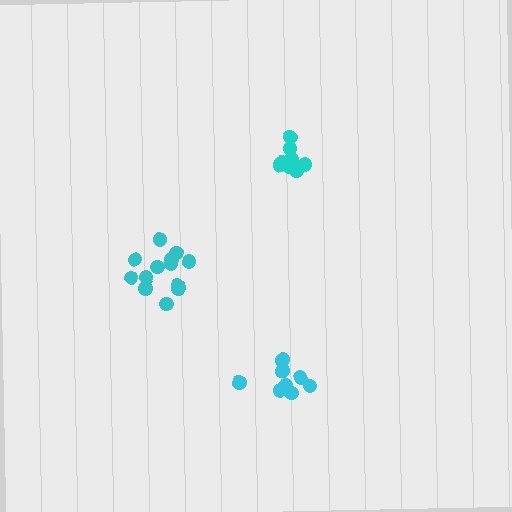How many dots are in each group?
Group 1: 8 dots, Group 2: 9 dots, Group 3: 13 dots (30 total).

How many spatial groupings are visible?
There are 3 spatial groupings.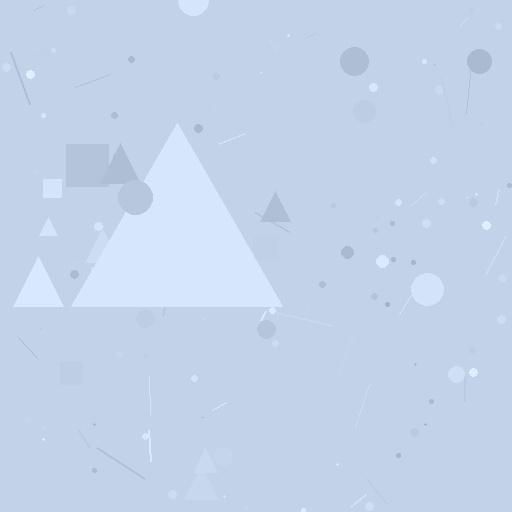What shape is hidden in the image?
A triangle is hidden in the image.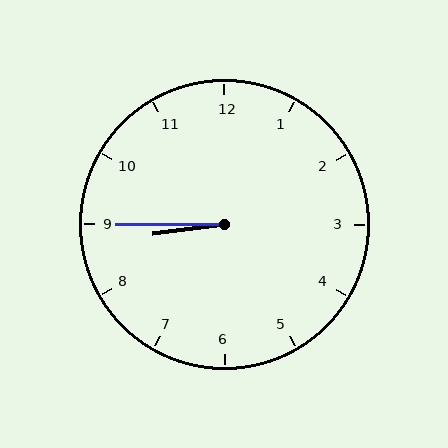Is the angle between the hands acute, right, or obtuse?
It is acute.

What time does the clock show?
8:45.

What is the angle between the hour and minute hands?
Approximately 8 degrees.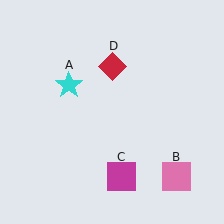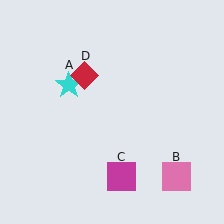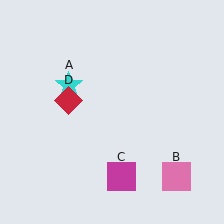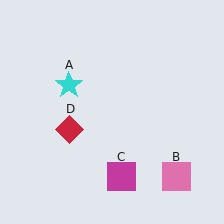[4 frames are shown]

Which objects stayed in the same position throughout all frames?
Cyan star (object A) and pink square (object B) and magenta square (object C) remained stationary.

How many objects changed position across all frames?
1 object changed position: red diamond (object D).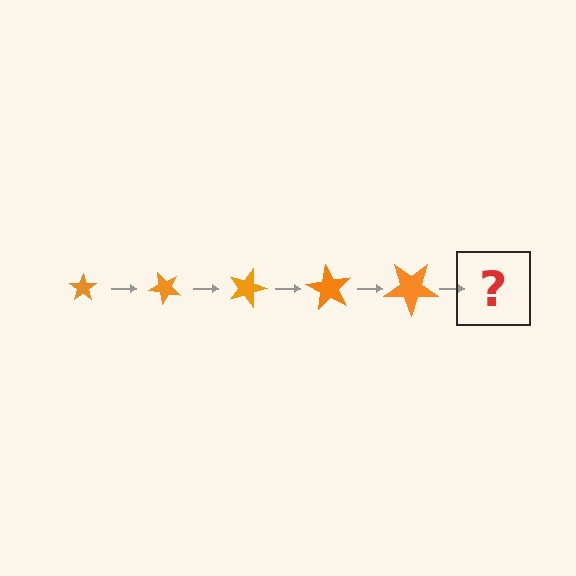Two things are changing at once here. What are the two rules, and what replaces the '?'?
The two rules are that the star grows larger each step and it rotates 45 degrees each step. The '?' should be a star, larger than the previous one and rotated 225 degrees from the start.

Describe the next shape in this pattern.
It should be a star, larger than the previous one and rotated 225 degrees from the start.